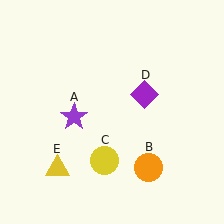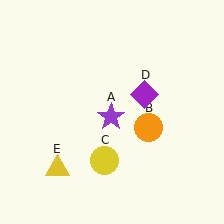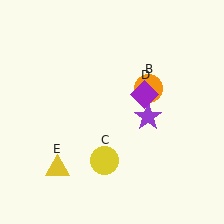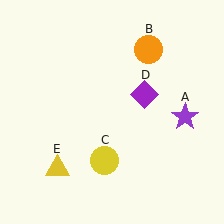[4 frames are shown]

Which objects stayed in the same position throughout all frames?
Yellow circle (object C) and purple diamond (object D) and yellow triangle (object E) remained stationary.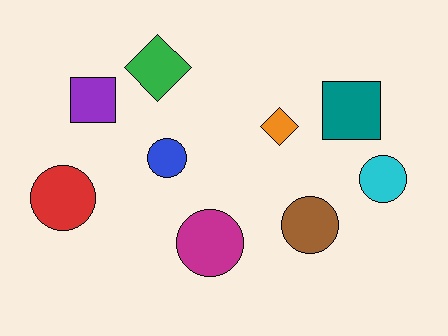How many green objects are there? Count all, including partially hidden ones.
There is 1 green object.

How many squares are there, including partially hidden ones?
There are 2 squares.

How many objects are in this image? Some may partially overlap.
There are 9 objects.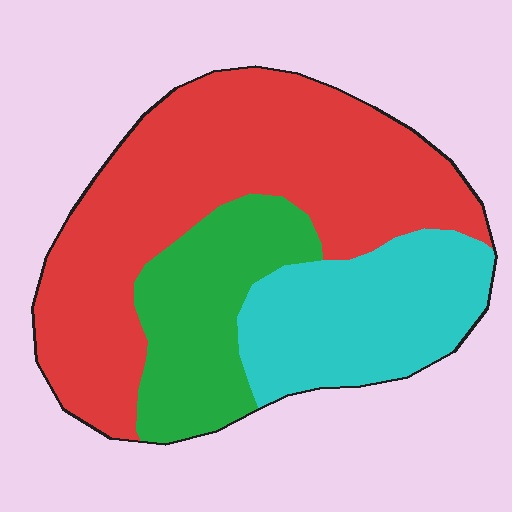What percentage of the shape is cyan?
Cyan takes up between a sixth and a third of the shape.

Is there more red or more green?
Red.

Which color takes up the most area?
Red, at roughly 55%.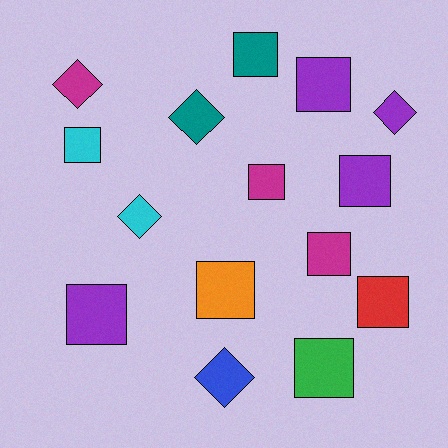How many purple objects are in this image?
There are 4 purple objects.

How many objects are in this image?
There are 15 objects.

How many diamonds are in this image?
There are 5 diamonds.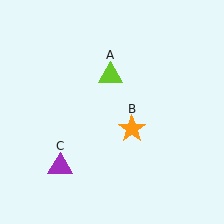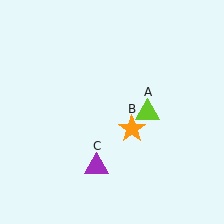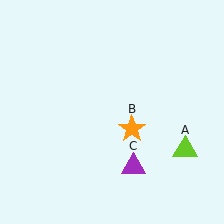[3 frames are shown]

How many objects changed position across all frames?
2 objects changed position: lime triangle (object A), purple triangle (object C).